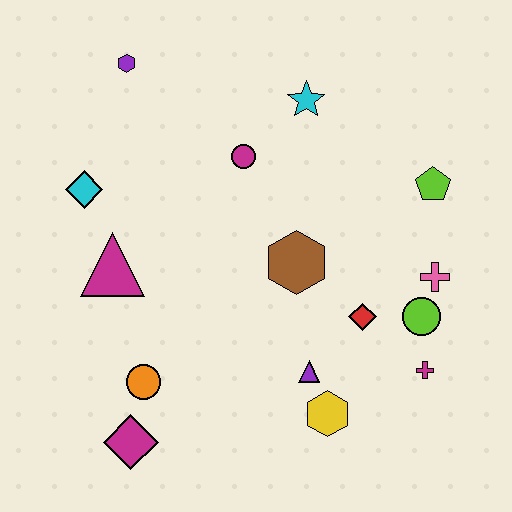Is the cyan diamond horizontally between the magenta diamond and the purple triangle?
No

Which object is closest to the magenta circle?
The cyan star is closest to the magenta circle.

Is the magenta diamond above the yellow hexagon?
No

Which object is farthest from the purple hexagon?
The magenta cross is farthest from the purple hexagon.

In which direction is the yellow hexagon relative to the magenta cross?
The yellow hexagon is to the left of the magenta cross.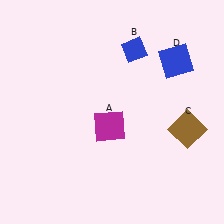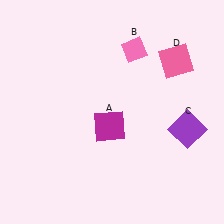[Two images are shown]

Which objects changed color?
B changed from blue to pink. C changed from brown to purple. D changed from blue to pink.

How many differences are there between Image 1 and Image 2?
There are 3 differences between the two images.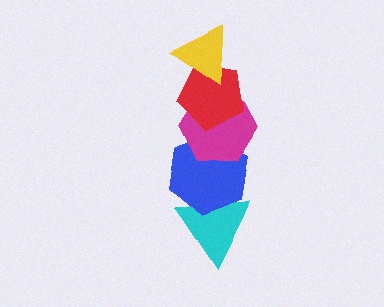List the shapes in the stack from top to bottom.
From top to bottom: the yellow triangle, the red pentagon, the magenta hexagon, the blue hexagon, the cyan triangle.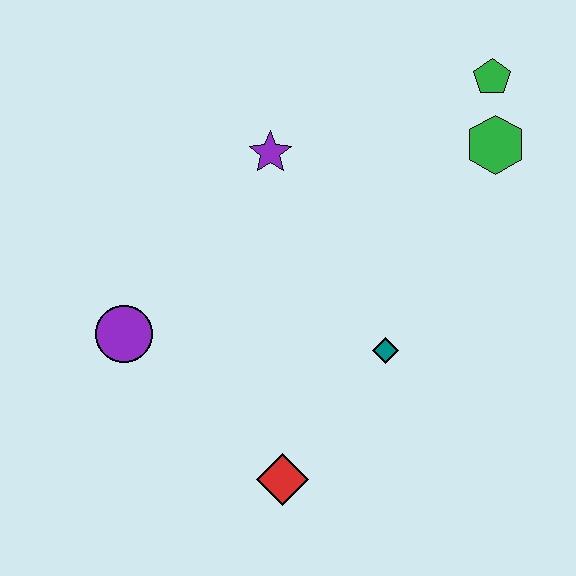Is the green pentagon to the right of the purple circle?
Yes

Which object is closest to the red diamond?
The teal diamond is closest to the red diamond.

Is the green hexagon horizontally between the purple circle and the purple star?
No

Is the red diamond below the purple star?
Yes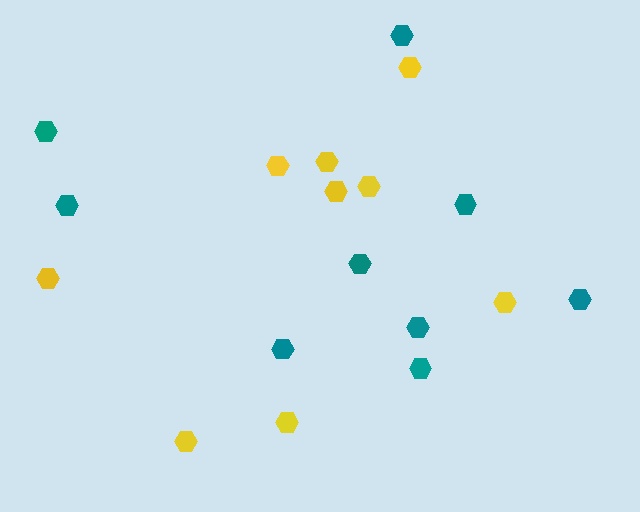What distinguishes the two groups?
There are 2 groups: one group of yellow hexagons (9) and one group of teal hexagons (9).